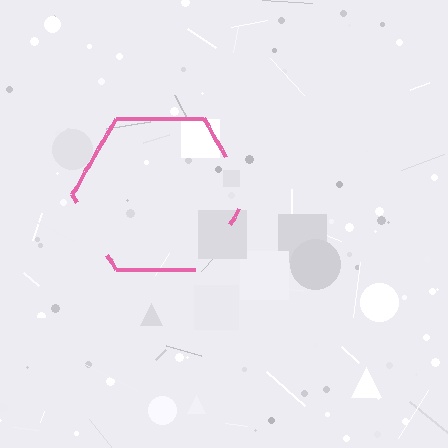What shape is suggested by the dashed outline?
The dashed outline suggests a hexagon.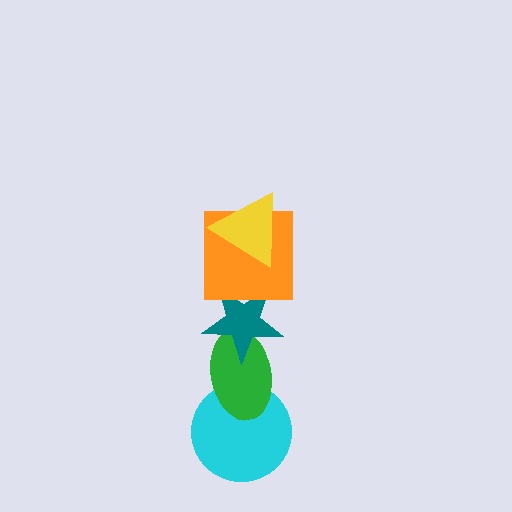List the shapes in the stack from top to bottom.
From top to bottom: the yellow triangle, the orange square, the teal star, the green ellipse, the cyan circle.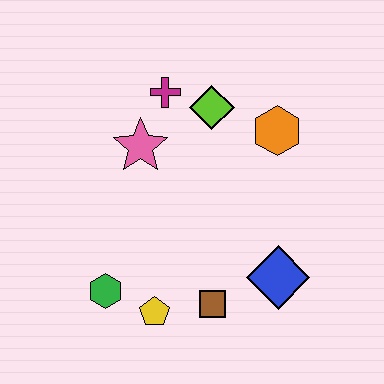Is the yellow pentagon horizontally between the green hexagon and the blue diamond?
Yes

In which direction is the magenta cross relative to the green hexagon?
The magenta cross is above the green hexagon.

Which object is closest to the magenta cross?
The lime diamond is closest to the magenta cross.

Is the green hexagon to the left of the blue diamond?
Yes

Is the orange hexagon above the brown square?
Yes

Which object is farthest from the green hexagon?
The orange hexagon is farthest from the green hexagon.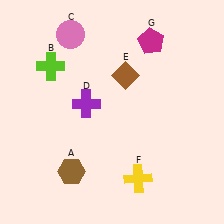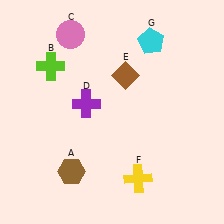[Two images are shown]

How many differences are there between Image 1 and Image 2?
There is 1 difference between the two images.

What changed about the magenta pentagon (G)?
In Image 1, G is magenta. In Image 2, it changed to cyan.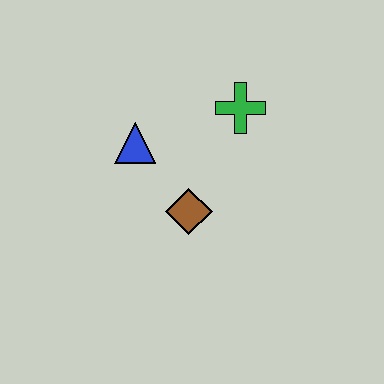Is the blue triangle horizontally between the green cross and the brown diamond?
No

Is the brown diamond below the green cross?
Yes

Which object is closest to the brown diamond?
The blue triangle is closest to the brown diamond.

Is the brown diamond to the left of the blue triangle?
No